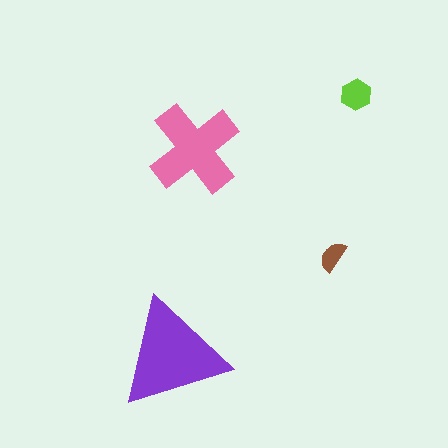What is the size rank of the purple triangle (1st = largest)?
1st.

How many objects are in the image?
There are 4 objects in the image.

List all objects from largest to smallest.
The purple triangle, the pink cross, the lime hexagon, the brown semicircle.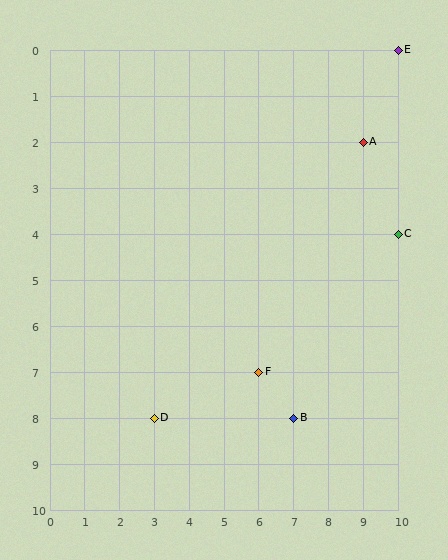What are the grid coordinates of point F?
Point F is at grid coordinates (6, 7).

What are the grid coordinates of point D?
Point D is at grid coordinates (3, 8).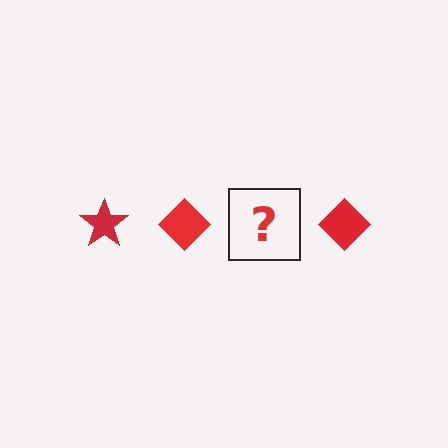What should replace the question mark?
The question mark should be replaced with a red star.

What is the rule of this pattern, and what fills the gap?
The rule is that the pattern cycles through star, diamond shapes in red. The gap should be filled with a red star.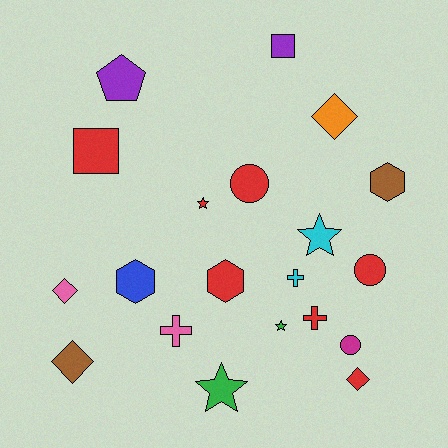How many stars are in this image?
There are 4 stars.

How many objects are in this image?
There are 20 objects.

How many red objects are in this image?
There are 7 red objects.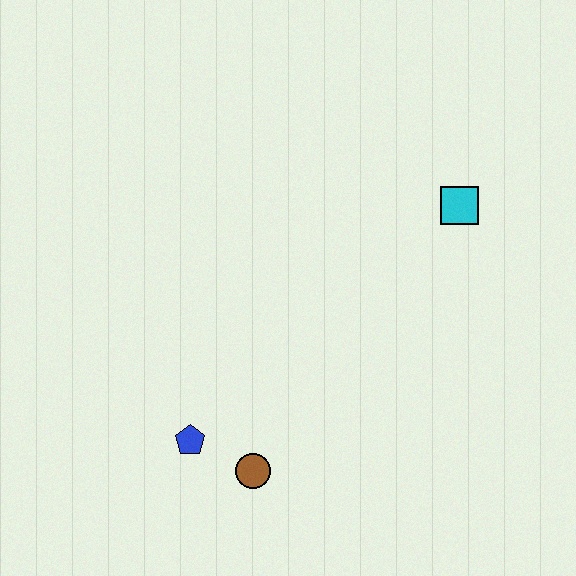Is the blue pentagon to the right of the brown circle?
No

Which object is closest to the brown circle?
The blue pentagon is closest to the brown circle.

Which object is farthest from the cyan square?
The blue pentagon is farthest from the cyan square.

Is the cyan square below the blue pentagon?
No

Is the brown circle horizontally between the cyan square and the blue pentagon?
Yes